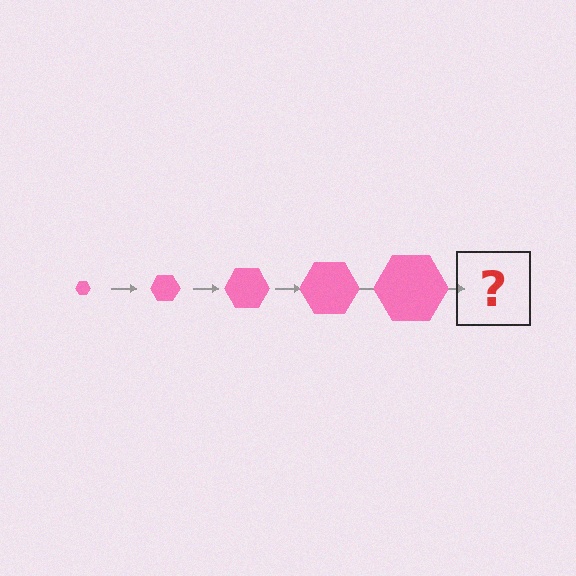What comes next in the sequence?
The next element should be a pink hexagon, larger than the previous one.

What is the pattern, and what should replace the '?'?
The pattern is that the hexagon gets progressively larger each step. The '?' should be a pink hexagon, larger than the previous one.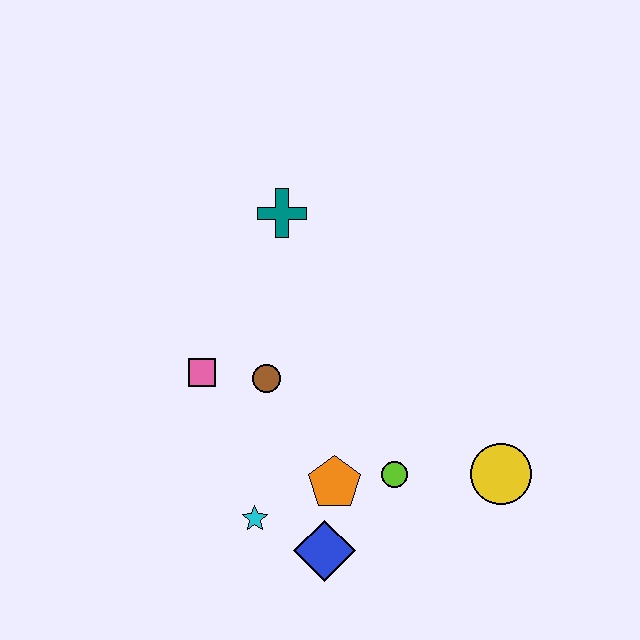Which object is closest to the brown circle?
The pink square is closest to the brown circle.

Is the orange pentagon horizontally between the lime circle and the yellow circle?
No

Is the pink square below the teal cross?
Yes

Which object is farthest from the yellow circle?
The teal cross is farthest from the yellow circle.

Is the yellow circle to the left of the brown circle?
No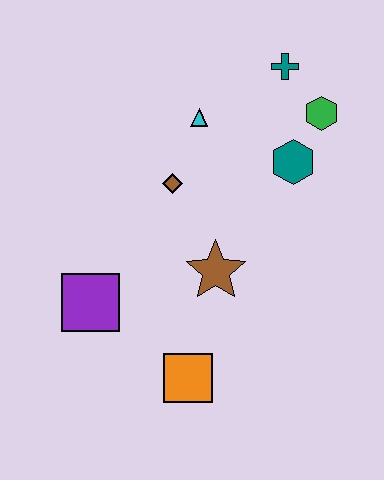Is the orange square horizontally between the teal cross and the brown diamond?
Yes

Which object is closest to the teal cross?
The green hexagon is closest to the teal cross.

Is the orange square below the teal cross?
Yes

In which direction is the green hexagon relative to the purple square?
The green hexagon is to the right of the purple square.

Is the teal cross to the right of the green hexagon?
No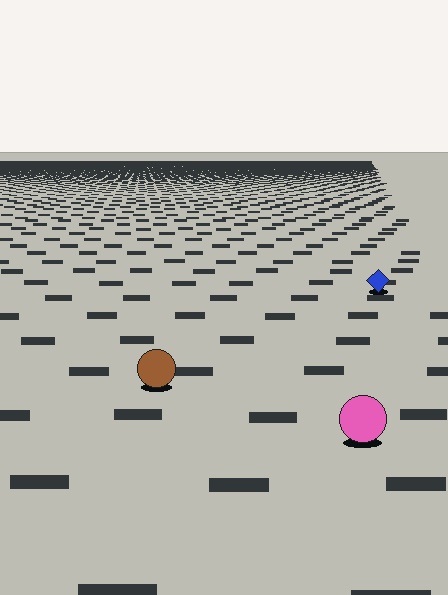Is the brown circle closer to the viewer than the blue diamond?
Yes. The brown circle is closer — you can tell from the texture gradient: the ground texture is coarser near it.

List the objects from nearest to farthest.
From nearest to farthest: the pink circle, the brown circle, the blue diamond.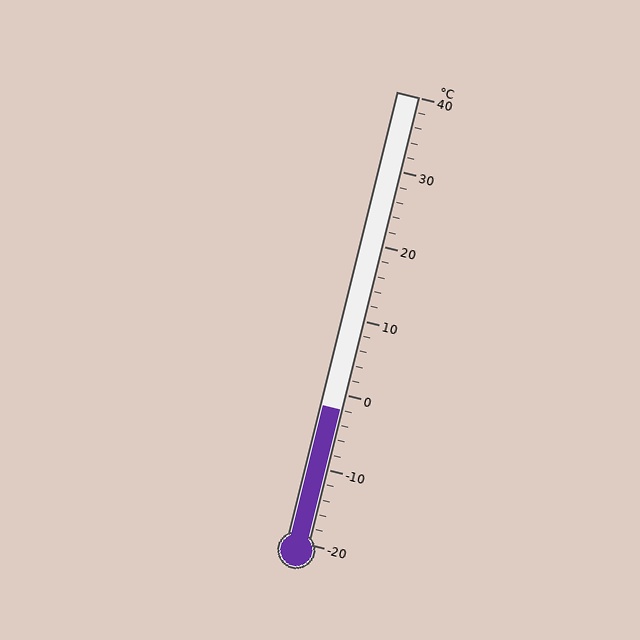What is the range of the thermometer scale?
The thermometer scale ranges from -20°C to 40°C.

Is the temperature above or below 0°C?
The temperature is below 0°C.